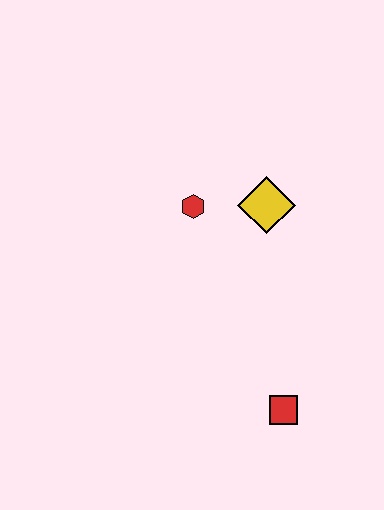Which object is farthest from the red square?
The red hexagon is farthest from the red square.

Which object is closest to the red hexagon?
The yellow diamond is closest to the red hexagon.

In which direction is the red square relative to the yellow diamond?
The red square is below the yellow diamond.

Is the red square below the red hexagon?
Yes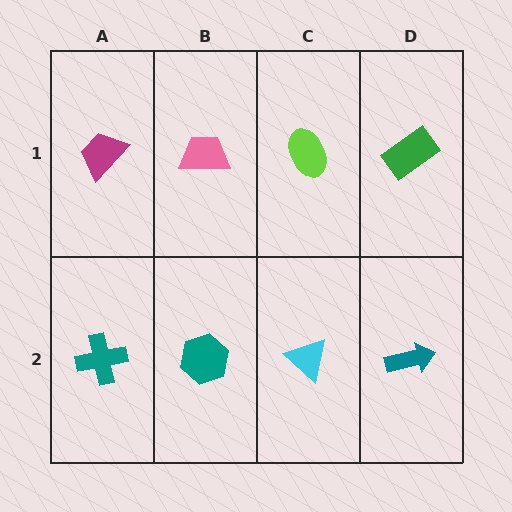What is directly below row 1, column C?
A cyan triangle.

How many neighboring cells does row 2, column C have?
3.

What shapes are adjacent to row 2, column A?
A magenta trapezoid (row 1, column A), a teal hexagon (row 2, column B).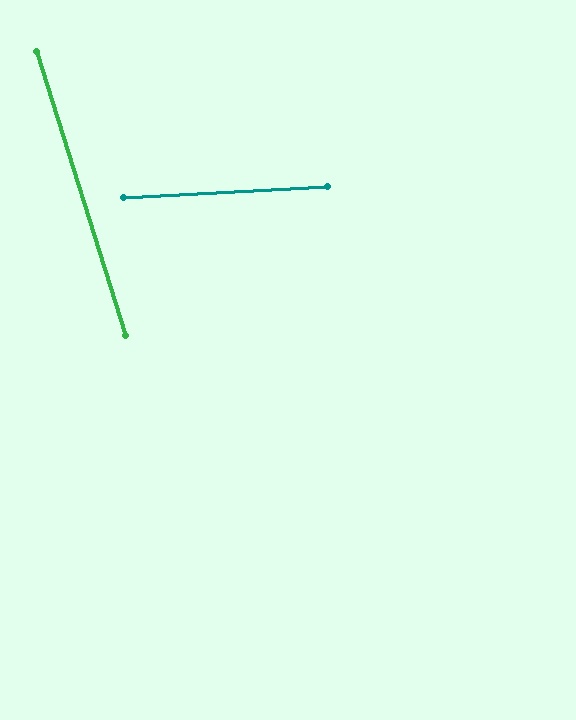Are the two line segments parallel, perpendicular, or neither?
Neither parallel nor perpendicular — they differ by about 76°.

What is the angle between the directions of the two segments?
Approximately 76 degrees.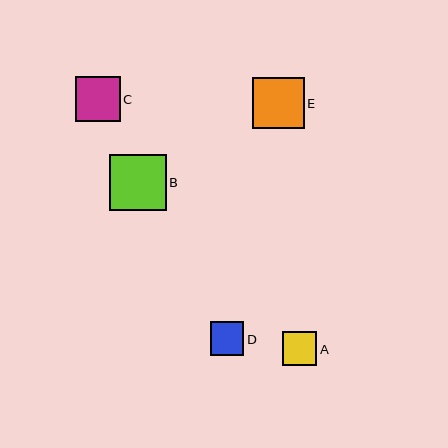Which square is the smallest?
Square D is the smallest with a size of approximately 33 pixels.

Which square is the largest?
Square B is the largest with a size of approximately 56 pixels.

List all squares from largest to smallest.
From largest to smallest: B, E, C, A, D.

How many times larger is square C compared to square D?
Square C is approximately 1.3 times the size of square D.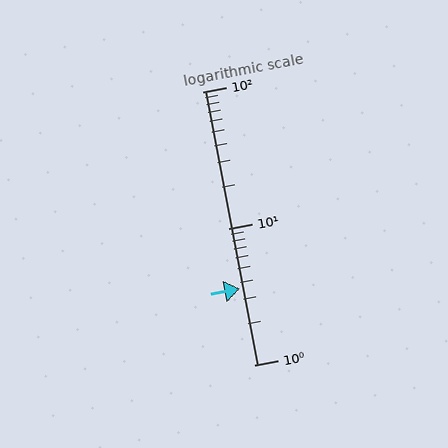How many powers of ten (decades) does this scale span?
The scale spans 2 decades, from 1 to 100.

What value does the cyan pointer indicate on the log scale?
The pointer indicates approximately 3.6.